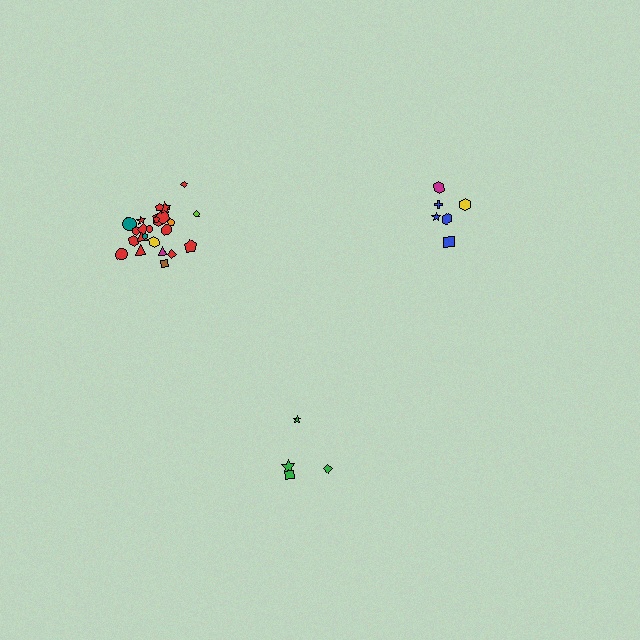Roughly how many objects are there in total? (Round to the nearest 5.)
Roughly 35 objects in total.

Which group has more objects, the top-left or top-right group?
The top-left group.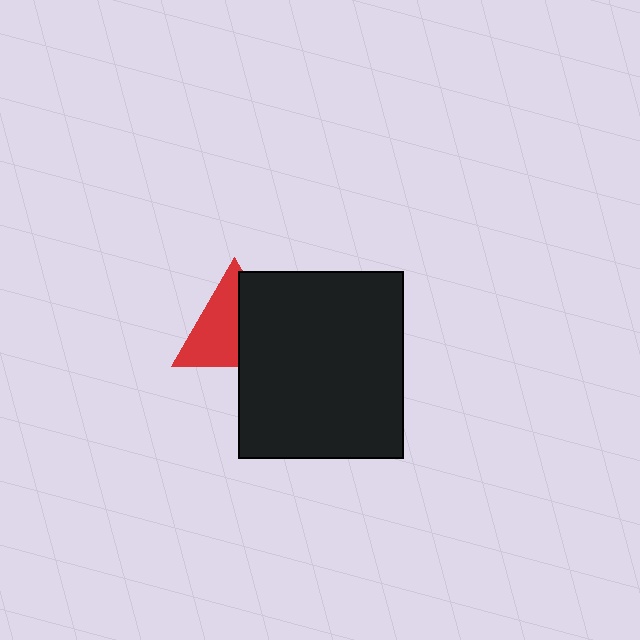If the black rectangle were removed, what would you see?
You would see the complete red triangle.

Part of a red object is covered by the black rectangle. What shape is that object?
It is a triangle.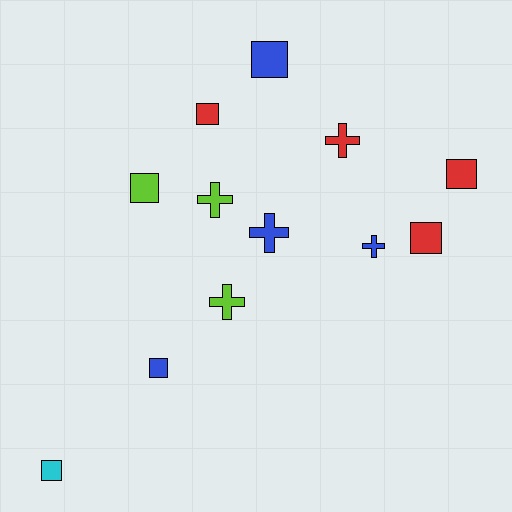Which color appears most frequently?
Red, with 4 objects.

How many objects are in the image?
There are 12 objects.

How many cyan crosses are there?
There are no cyan crosses.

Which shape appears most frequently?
Square, with 7 objects.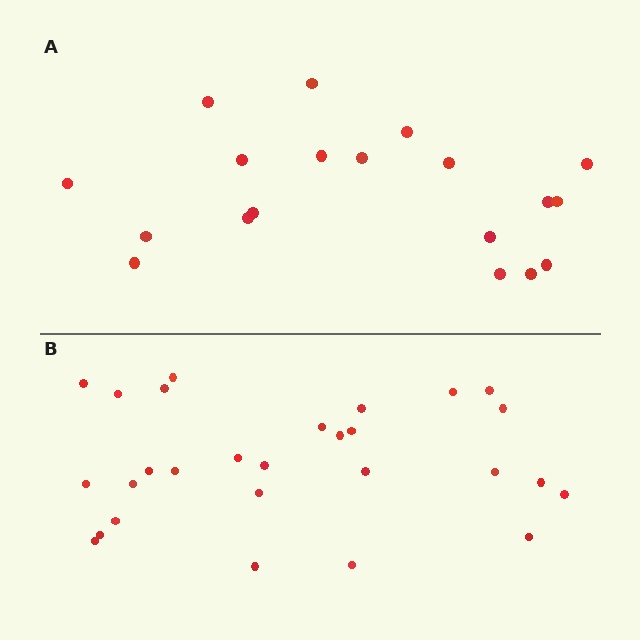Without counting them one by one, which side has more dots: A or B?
Region B (the bottom region) has more dots.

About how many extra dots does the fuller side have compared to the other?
Region B has roughly 8 or so more dots than region A.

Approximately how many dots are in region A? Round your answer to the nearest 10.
About 20 dots. (The exact count is 19, which rounds to 20.)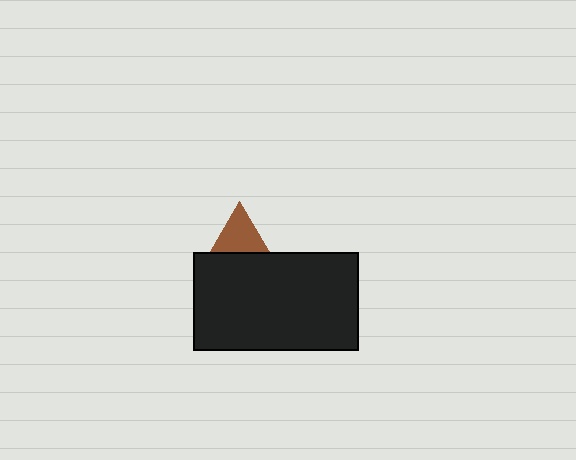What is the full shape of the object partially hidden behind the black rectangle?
The partially hidden object is a brown triangle.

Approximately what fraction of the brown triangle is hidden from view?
Roughly 56% of the brown triangle is hidden behind the black rectangle.